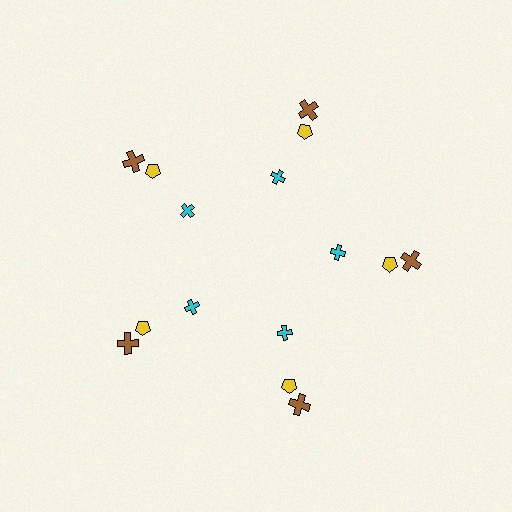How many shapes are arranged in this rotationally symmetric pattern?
There are 15 shapes, arranged in 5 groups of 3.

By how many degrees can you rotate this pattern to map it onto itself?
The pattern maps onto itself every 72 degrees of rotation.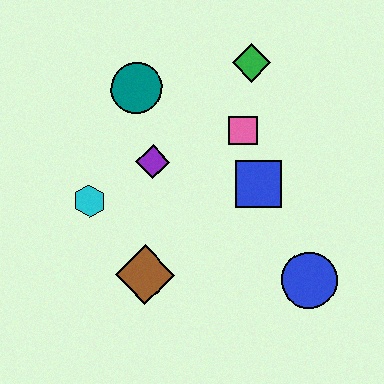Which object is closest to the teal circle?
The purple diamond is closest to the teal circle.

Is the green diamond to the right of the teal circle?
Yes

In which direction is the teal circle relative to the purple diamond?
The teal circle is above the purple diamond.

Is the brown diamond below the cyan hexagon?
Yes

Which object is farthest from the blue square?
The cyan hexagon is farthest from the blue square.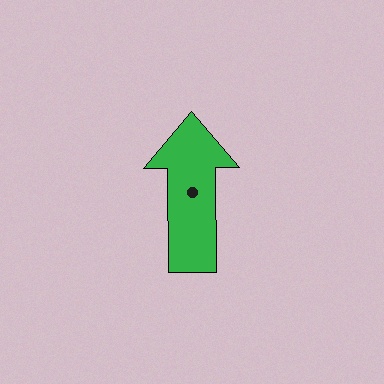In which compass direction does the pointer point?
North.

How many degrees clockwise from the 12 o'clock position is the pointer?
Approximately 360 degrees.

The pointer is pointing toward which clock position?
Roughly 12 o'clock.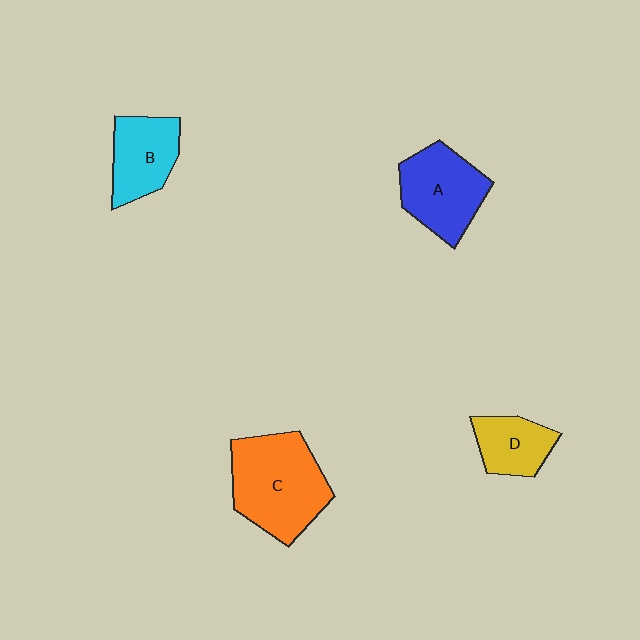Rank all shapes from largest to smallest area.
From largest to smallest: C (orange), A (blue), B (cyan), D (yellow).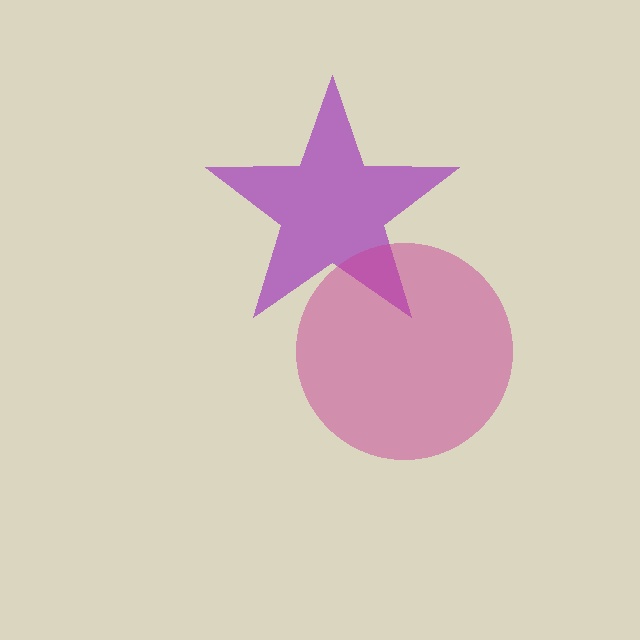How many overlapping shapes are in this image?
There are 2 overlapping shapes in the image.